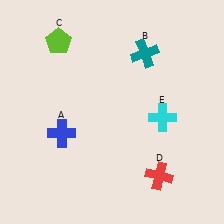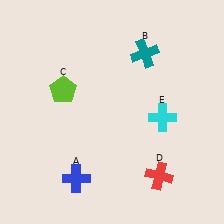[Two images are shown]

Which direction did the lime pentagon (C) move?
The lime pentagon (C) moved down.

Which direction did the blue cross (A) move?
The blue cross (A) moved down.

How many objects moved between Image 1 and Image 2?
2 objects moved between the two images.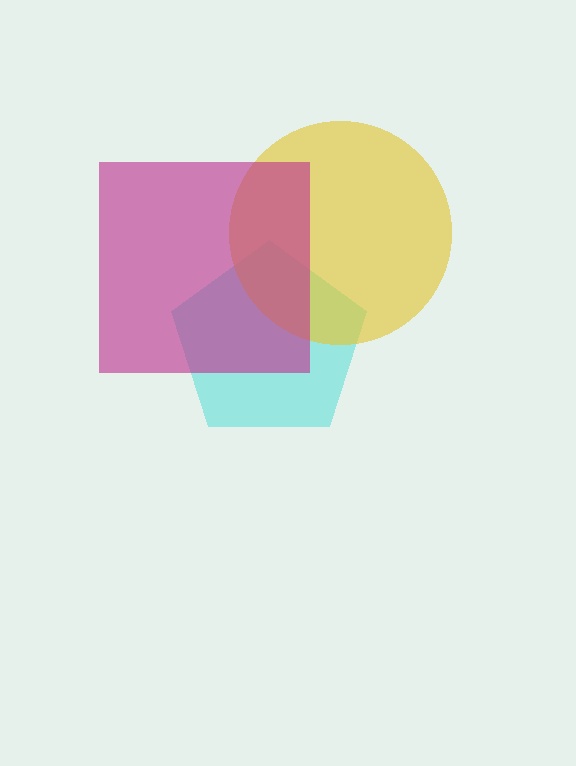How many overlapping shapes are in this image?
There are 3 overlapping shapes in the image.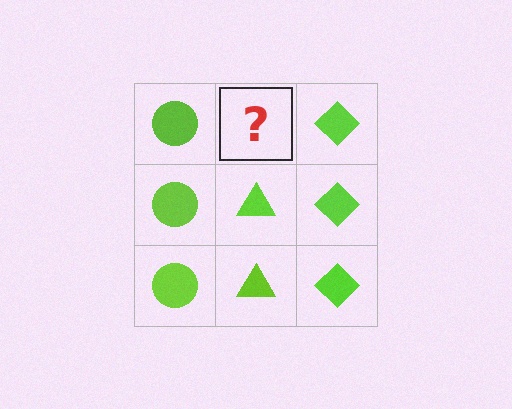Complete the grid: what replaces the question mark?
The question mark should be replaced with a lime triangle.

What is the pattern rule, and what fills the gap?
The rule is that each column has a consistent shape. The gap should be filled with a lime triangle.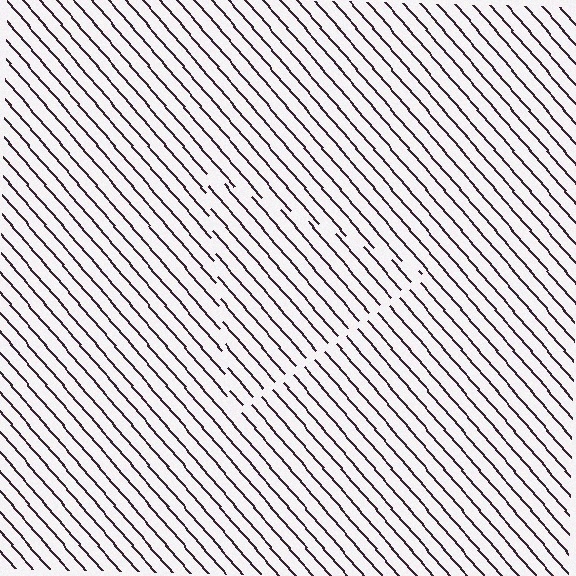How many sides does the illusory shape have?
3 sides — the line-ends trace a triangle.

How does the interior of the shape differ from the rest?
The interior of the shape contains the same grating, shifted by half a period — the contour is defined by the phase discontinuity where line-ends from the inner and outer gratings abut.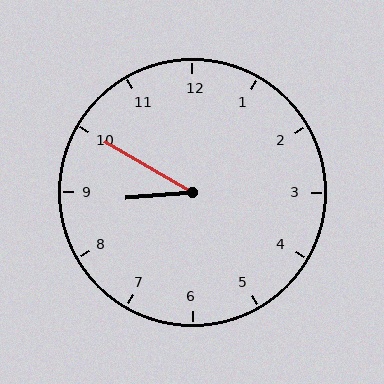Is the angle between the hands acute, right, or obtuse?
It is acute.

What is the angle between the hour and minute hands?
Approximately 35 degrees.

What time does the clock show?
8:50.